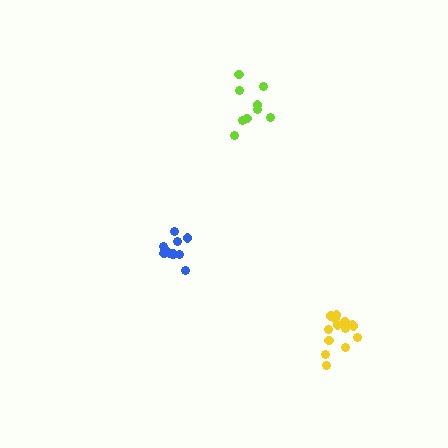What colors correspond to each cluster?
The clusters are colored: yellow, blue, lime.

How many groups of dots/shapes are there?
There are 3 groups.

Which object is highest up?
The lime cluster is topmost.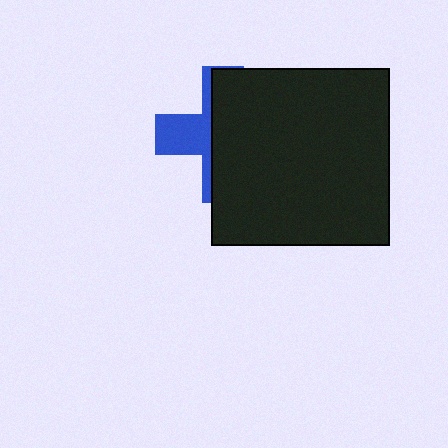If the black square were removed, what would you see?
You would see the complete blue cross.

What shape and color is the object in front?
The object in front is a black square.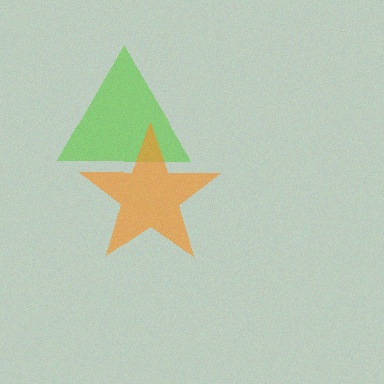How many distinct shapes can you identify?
There are 2 distinct shapes: a lime triangle, an orange star.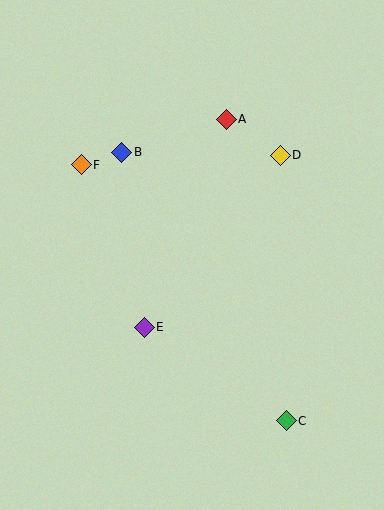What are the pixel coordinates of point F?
Point F is at (81, 165).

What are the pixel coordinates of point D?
Point D is at (280, 155).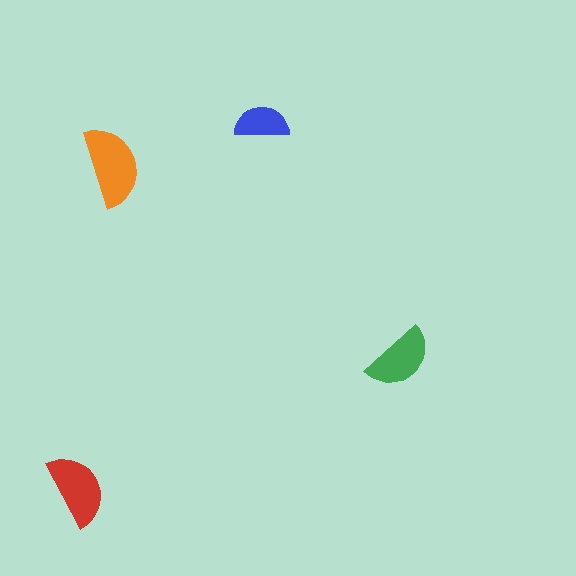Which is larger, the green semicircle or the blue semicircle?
The green one.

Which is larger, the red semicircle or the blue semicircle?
The red one.